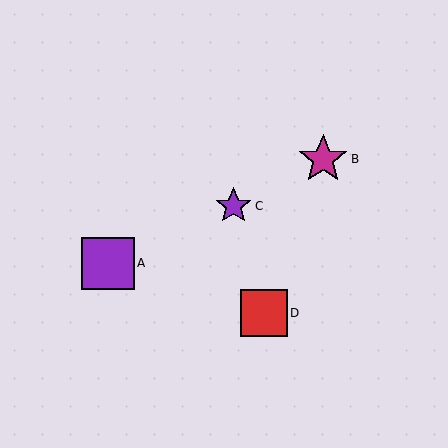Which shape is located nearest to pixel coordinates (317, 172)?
The magenta star (labeled B) at (323, 159) is nearest to that location.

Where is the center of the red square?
The center of the red square is at (264, 313).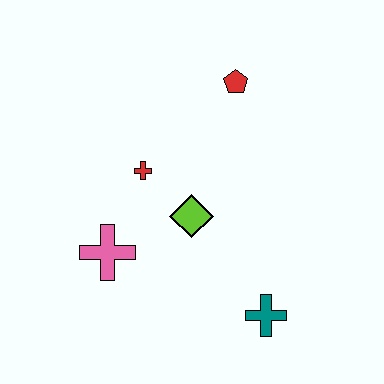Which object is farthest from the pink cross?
The red pentagon is farthest from the pink cross.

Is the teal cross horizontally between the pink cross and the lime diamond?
No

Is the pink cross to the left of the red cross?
Yes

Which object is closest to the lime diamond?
The red cross is closest to the lime diamond.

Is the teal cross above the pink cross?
No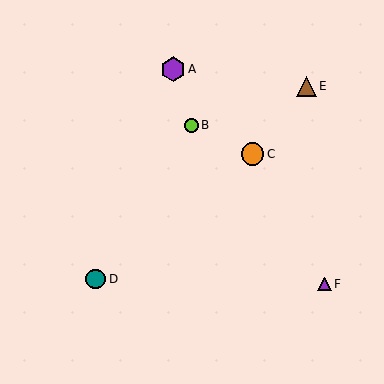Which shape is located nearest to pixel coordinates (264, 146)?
The orange circle (labeled C) at (253, 154) is nearest to that location.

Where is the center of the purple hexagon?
The center of the purple hexagon is at (173, 69).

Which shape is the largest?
The purple hexagon (labeled A) is the largest.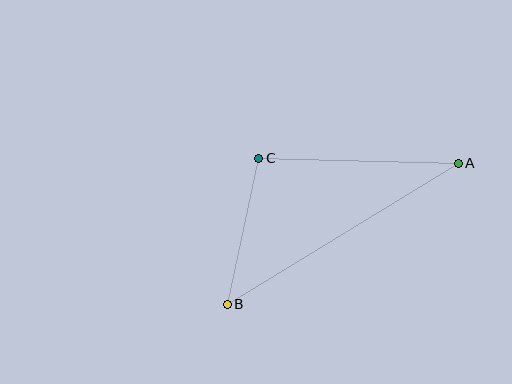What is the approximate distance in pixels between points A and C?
The distance between A and C is approximately 200 pixels.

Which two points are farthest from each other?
Points A and B are farthest from each other.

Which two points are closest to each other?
Points B and C are closest to each other.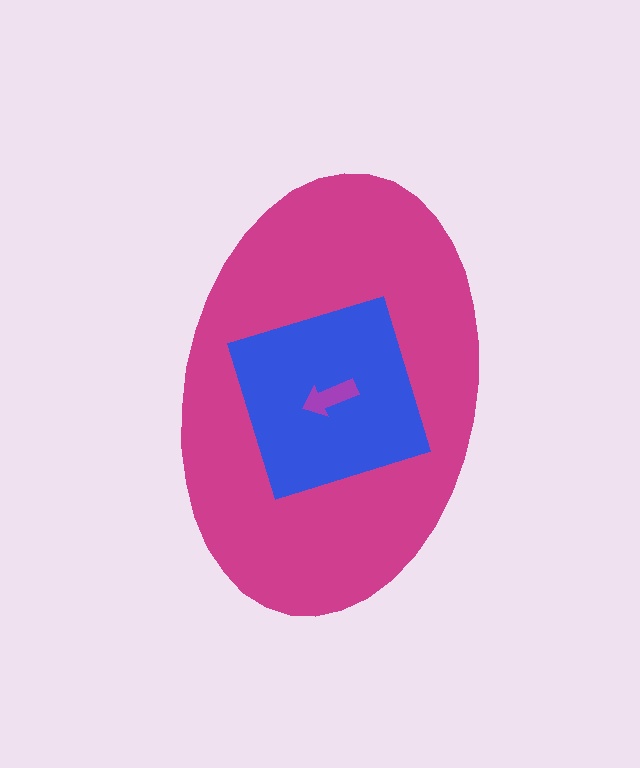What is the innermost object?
The purple arrow.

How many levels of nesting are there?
3.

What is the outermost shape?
The magenta ellipse.